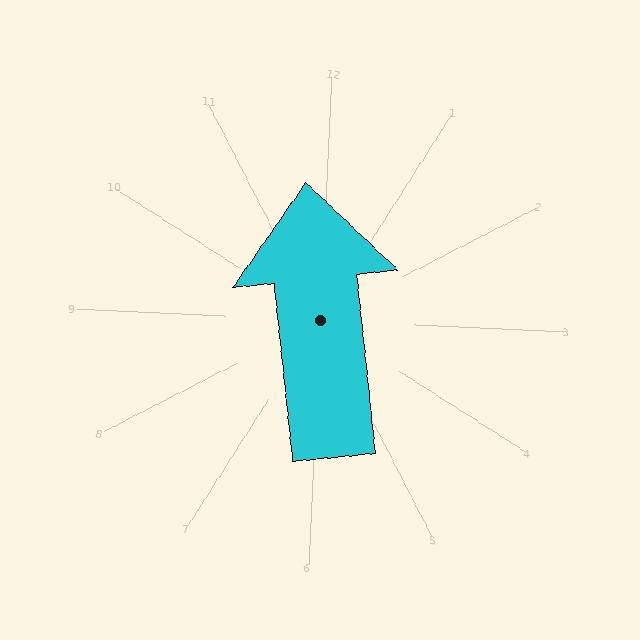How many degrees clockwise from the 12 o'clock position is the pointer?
Approximately 351 degrees.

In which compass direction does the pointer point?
North.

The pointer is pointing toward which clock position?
Roughly 12 o'clock.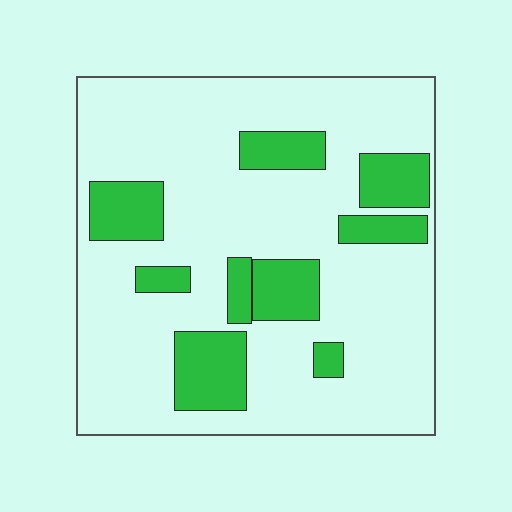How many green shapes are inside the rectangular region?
9.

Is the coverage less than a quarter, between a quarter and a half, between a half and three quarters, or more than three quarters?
Less than a quarter.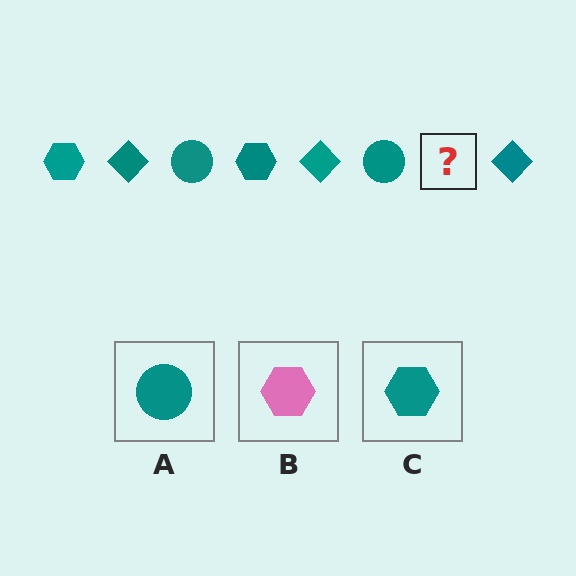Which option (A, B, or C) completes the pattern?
C.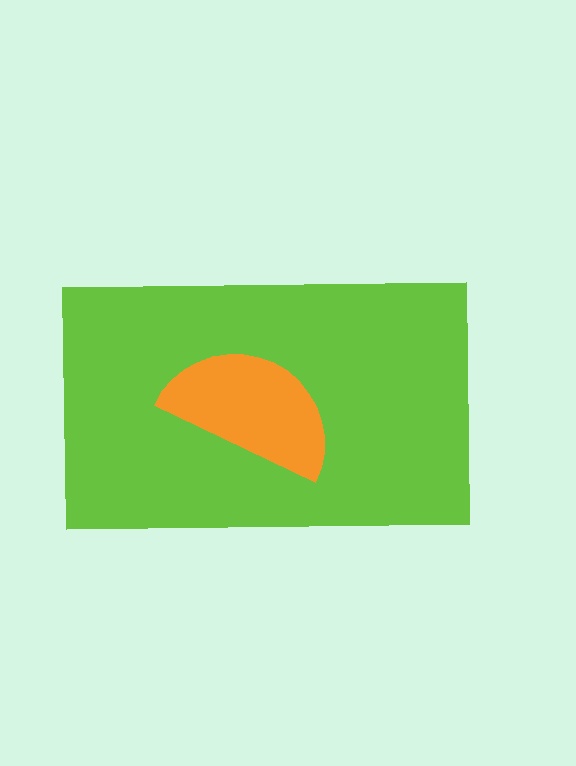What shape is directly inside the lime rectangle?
The orange semicircle.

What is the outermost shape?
The lime rectangle.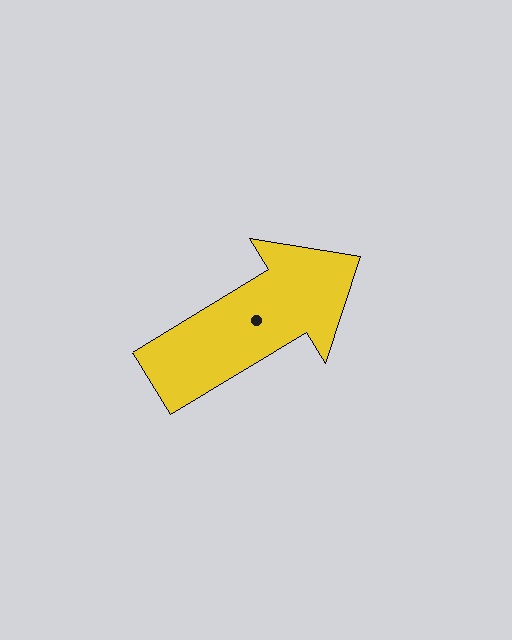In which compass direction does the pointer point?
Northeast.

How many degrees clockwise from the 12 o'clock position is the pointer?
Approximately 59 degrees.